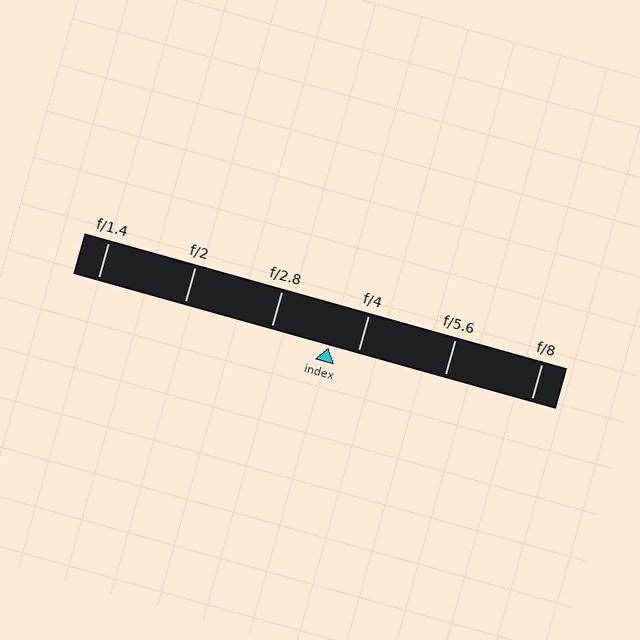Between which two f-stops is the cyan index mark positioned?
The index mark is between f/2.8 and f/4.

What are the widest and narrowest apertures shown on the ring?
The widest aperture shown is f/1.4 and the narrowest is f/8.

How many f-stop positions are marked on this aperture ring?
There are 6 f-stop positions marked.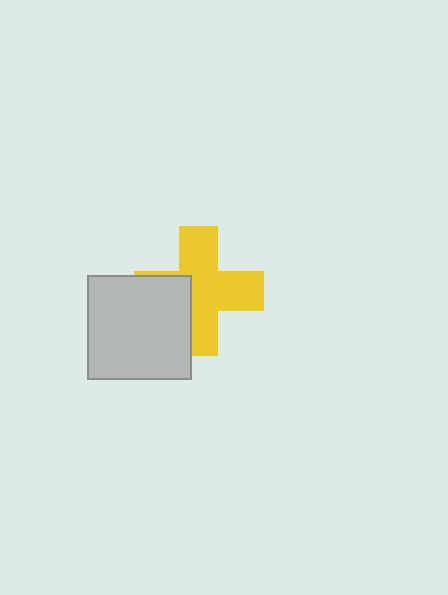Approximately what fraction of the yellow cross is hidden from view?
Roughly 30% of the yellow cross is hidden behind the light gray square.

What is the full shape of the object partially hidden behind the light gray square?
The partially hidden object is a yellow cross.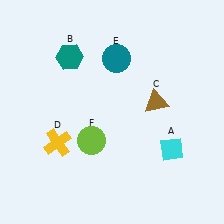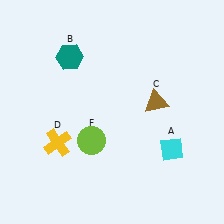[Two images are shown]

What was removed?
The teal circle (E) was removed in Image 2.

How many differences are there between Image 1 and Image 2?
There is 1 difference between the two images.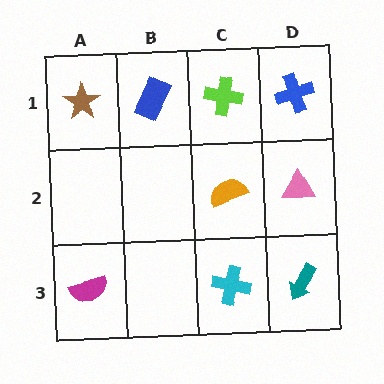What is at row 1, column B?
A blue rectangle.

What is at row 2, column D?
A pink triangle.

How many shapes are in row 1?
4 shapes.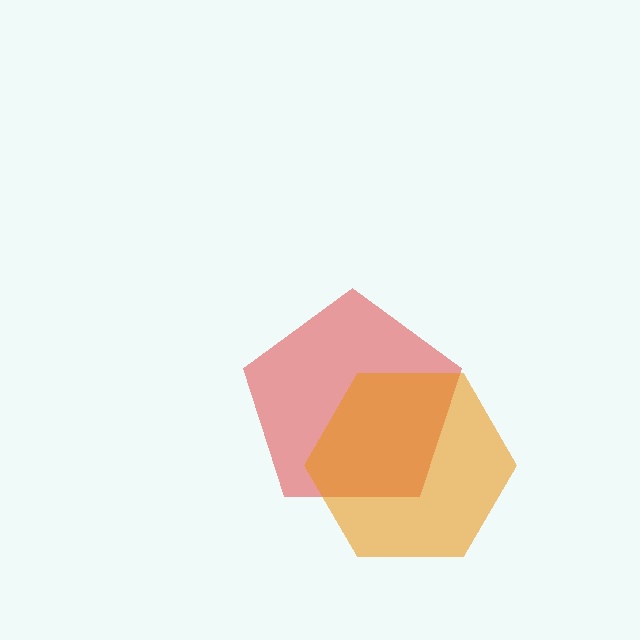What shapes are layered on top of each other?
The layered shapes are: a red pentagon, an orange hexagon.